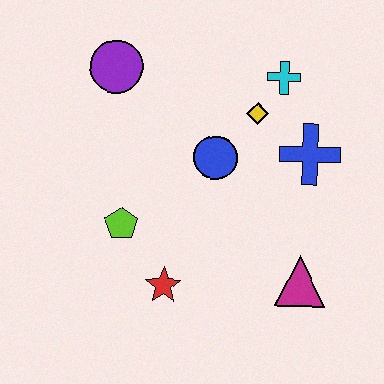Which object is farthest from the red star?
The cyan cross is farthest from the red star.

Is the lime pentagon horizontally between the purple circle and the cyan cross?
Yes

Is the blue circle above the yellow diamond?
No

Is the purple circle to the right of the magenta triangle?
No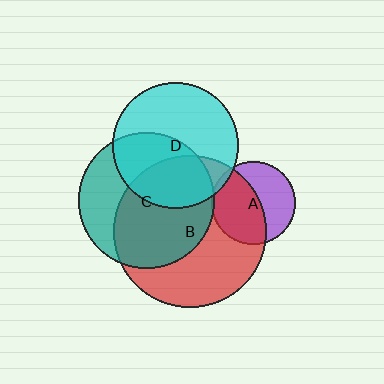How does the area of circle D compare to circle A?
Approximately 2.3 times.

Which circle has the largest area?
Circle B (red).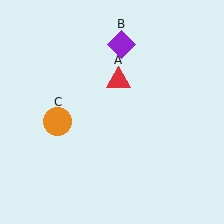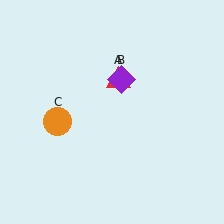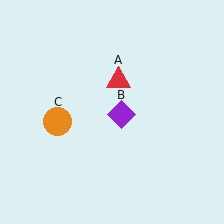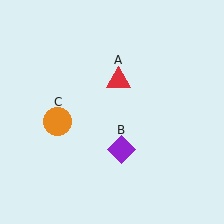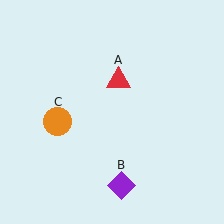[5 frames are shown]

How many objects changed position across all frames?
1 object changed position: purple diamond (object B).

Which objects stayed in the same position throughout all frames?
Red triangle (object A) and orange circle (object C) remained stationary.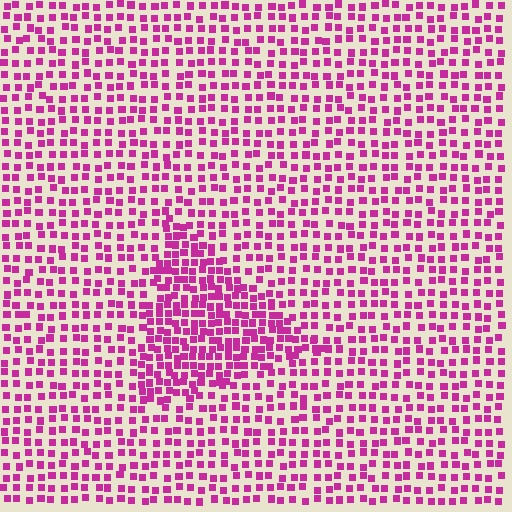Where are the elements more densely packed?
The elements are more densely packed inside the triangle boundary.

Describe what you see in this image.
The image contains small magenta elements arranged at two different densities. A triangle-shaped region is visible where the elements are more densely packed than the surrounding area.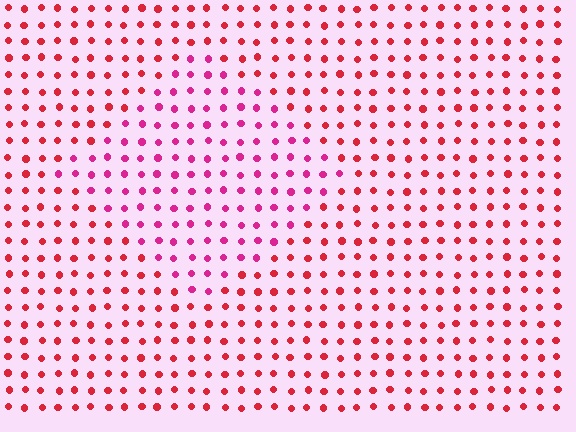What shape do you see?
I see a diamond.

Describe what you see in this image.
The image is filled with small red elements in a uniform arrangement. A diamond-shaped region is visible where the elements are tinted to a slightly different hue, forming a subtle color boundary.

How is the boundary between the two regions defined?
The boundary is defined purely by a slight shift in hue (about 30 degrees). Spacing, size, and orientation are identical on both sides.